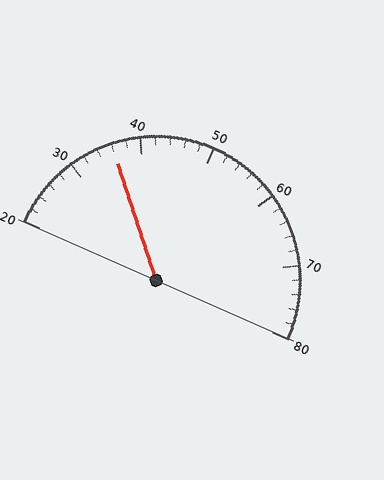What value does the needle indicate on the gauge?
The needle indicates approximately 36.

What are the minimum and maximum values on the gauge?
The gauge ranges from 20 to 80.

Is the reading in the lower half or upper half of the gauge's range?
The reading is in the lower half of the range (20 to 80).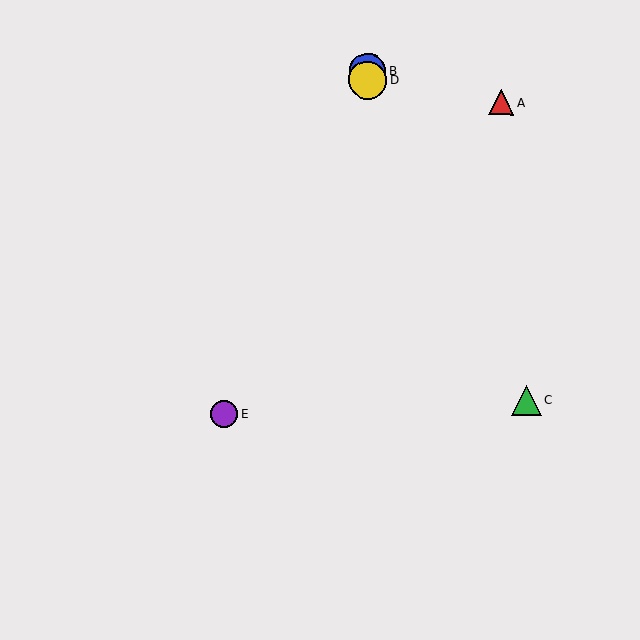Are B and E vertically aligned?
No, B is at x≈368 and E is at x≈224.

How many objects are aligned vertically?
2 objects (B, D) are aligned vertically.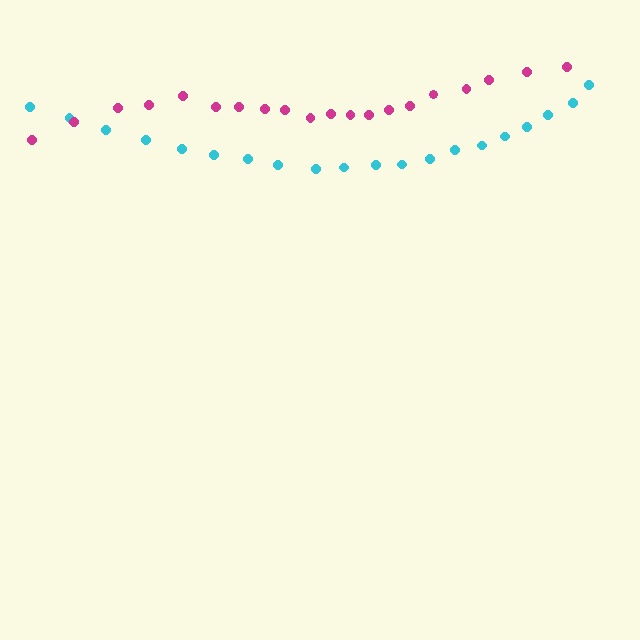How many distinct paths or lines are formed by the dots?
There are 2 distinct paths.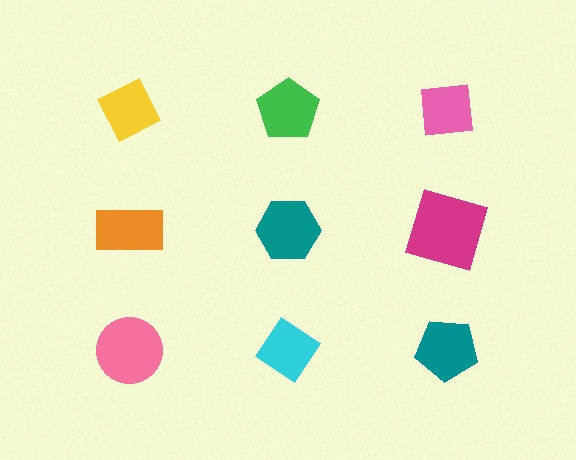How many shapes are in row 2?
3 shapes.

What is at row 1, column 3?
A pink square.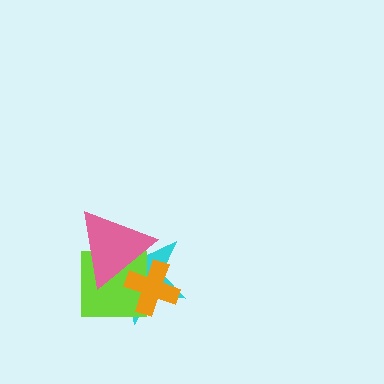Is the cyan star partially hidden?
Yes, it is partially covered by another shape.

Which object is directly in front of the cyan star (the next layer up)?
The lime square is directly in front of the cyan star.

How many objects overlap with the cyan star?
3 objects overlap with the cyan star.